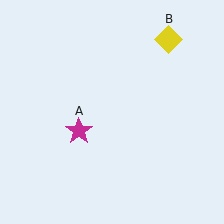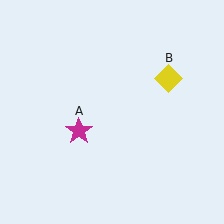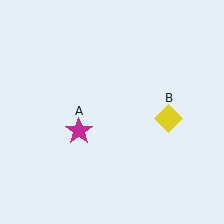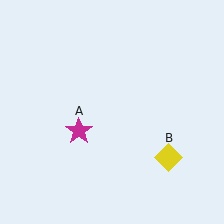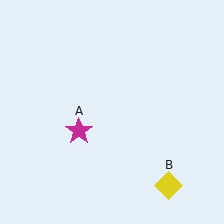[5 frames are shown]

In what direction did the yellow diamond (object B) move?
The yellow diamond (object B) moved down.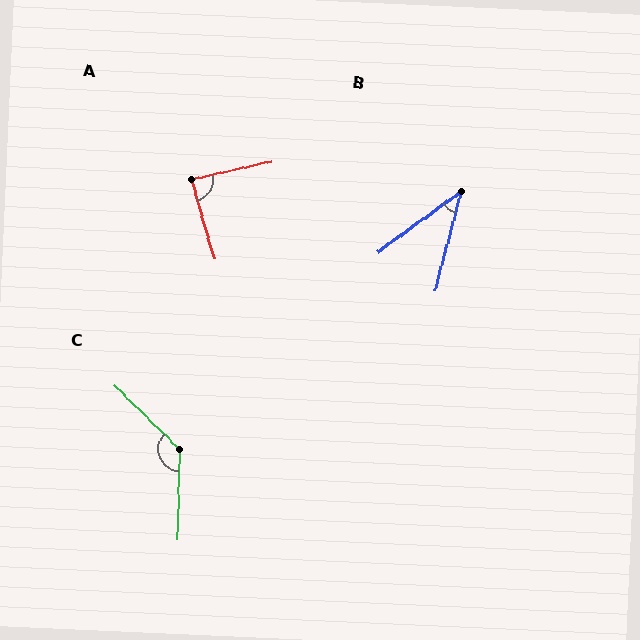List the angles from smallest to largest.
B (40°), A (87°), C (133°).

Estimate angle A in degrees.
Approximately 87 degrees.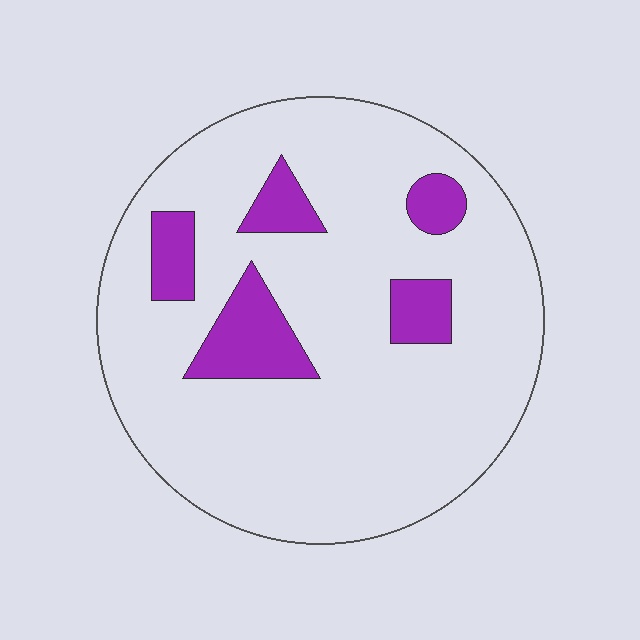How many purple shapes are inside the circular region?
5.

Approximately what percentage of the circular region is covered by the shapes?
Approximately 15%.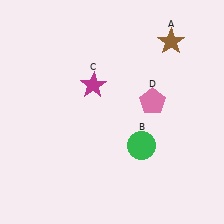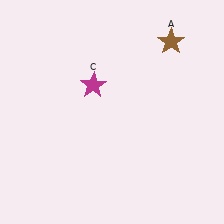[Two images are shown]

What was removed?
The green circle (B), the pink pentagon (D) were removed in Image 2.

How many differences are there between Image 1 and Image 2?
There are 2 differences between the two images.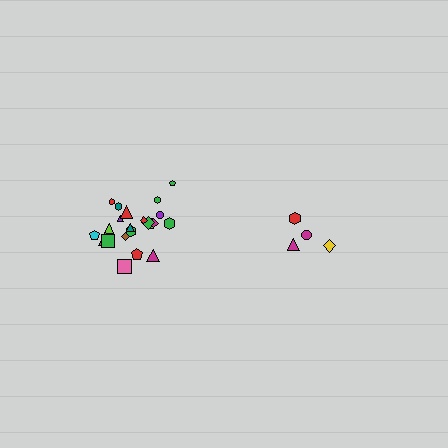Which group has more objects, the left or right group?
The left group.